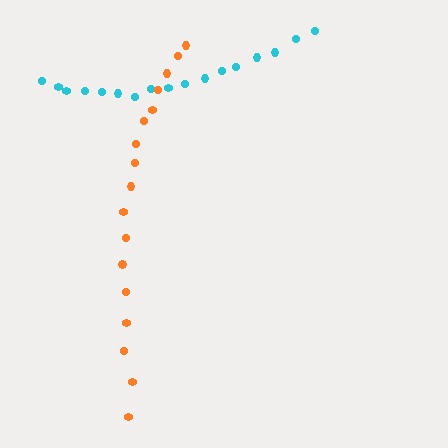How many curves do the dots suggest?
There are 2 distinct paths.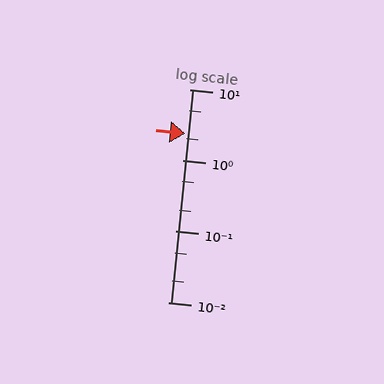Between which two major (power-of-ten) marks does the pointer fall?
The pointer is between 1 and 10.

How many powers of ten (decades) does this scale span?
The scale spans 3 decades, from 0.01 to 10.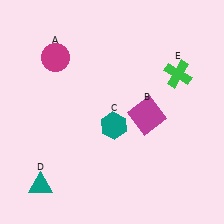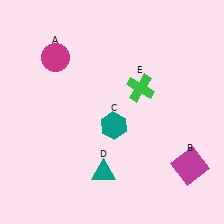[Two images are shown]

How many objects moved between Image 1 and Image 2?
3 objects moved between the two images.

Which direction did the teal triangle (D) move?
The teal triangle (D) moved right.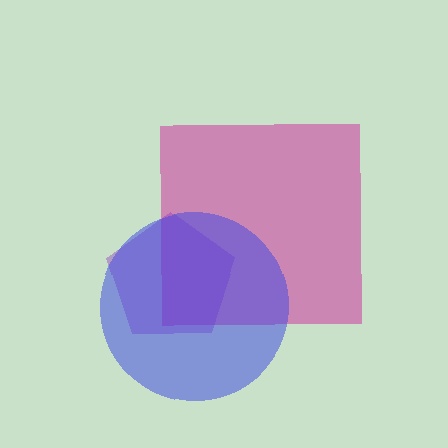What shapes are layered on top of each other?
The layered shapes are: a magenta square, a purple pentagon, a blue circle.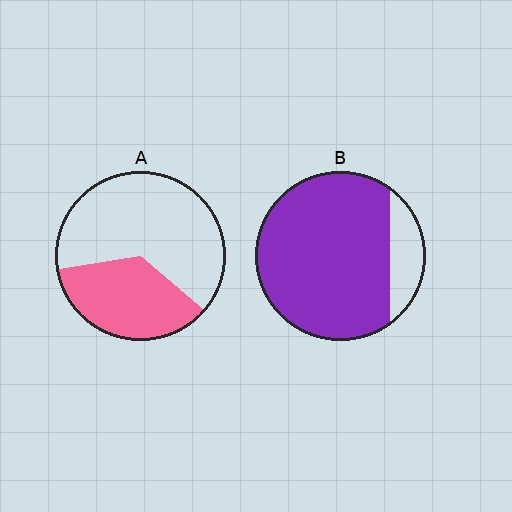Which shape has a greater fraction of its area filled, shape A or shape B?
Shape B.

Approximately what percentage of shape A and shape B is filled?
A is approximately 35% and B is approximately 85%.